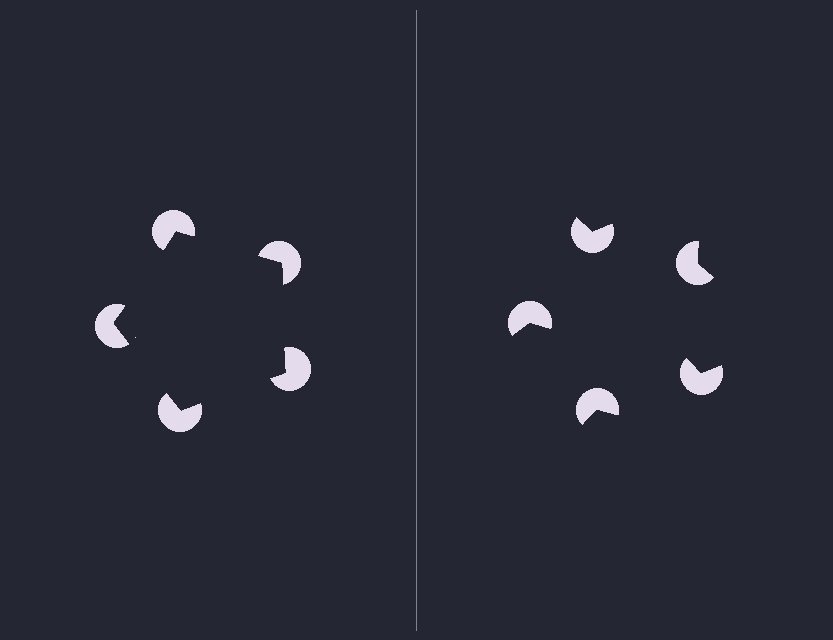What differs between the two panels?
The pac-man discs are positioned identically on both sides; only the wedge orientations differ. On the left they align to a pentagon; on the right they are misaligned.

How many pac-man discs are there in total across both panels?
10 — 5 on each side.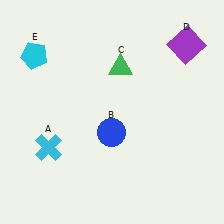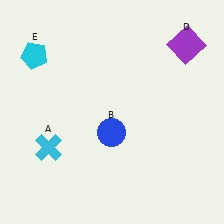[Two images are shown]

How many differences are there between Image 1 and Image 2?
There is 1 difference between the two images.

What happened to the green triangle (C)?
The green triangle (C) was removed in Image 2. It was in the top-right area of Image 1.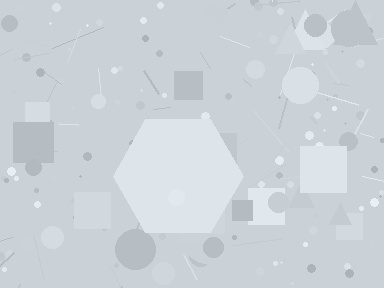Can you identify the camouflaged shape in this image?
The camouflaged shape is a hexagon.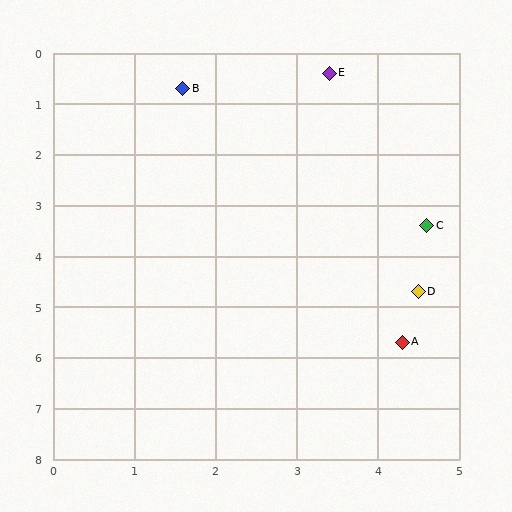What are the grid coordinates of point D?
Point D is at approximately (4.5, 4.7).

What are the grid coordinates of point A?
Point A is at approximately (4.3, 5.7).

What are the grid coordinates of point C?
Point C is at approximately (4.6, 3.4).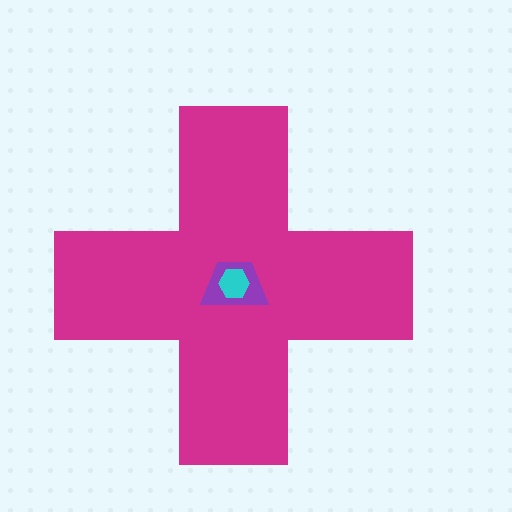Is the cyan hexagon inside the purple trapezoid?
Yes.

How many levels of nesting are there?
3.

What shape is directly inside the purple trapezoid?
The cyan hexagon.